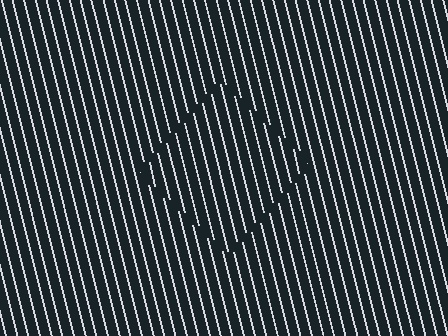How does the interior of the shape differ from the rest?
The interior of the shape contains the same grating, shifted by half a period — the contour is defined by the phase discontinuity where line-ends from the inner and outer gratings abut.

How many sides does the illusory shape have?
4 sides — the line-ends trace a square.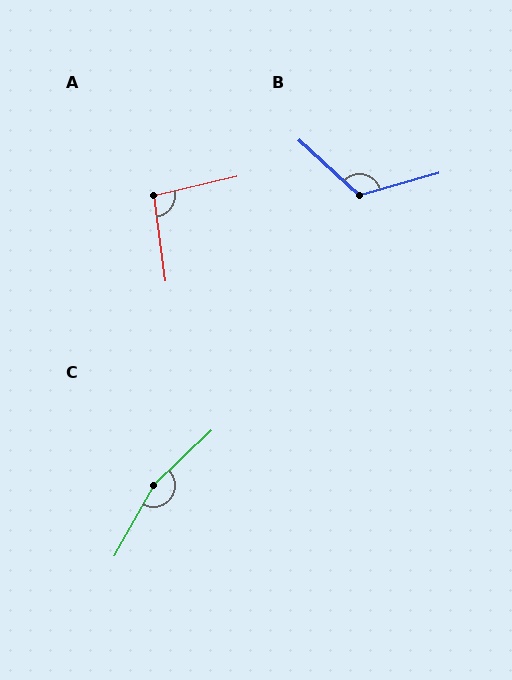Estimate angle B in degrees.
Approximately 121 degrees.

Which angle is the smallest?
A, at approximately 96 degrees.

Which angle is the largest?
C, at approximately 162 degrees.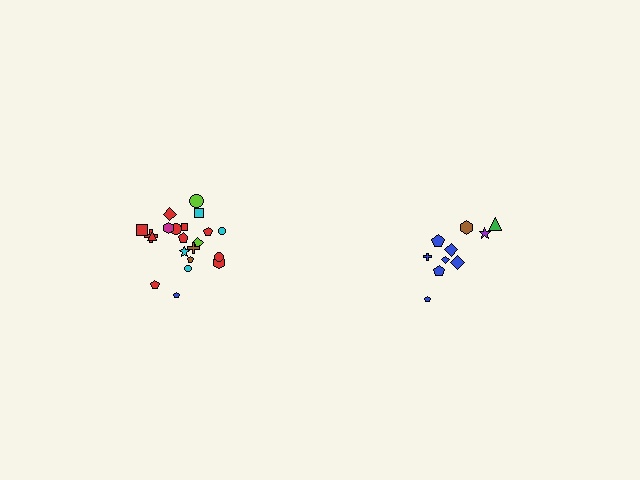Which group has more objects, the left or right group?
The left group.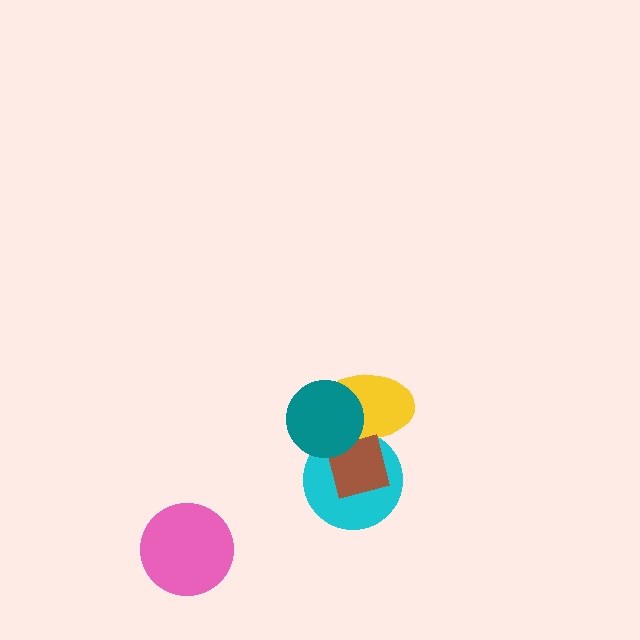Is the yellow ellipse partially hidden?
Yes, it is partially covered by another shape.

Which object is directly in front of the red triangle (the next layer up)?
The yellow ellipse is directly in front of the red triangle.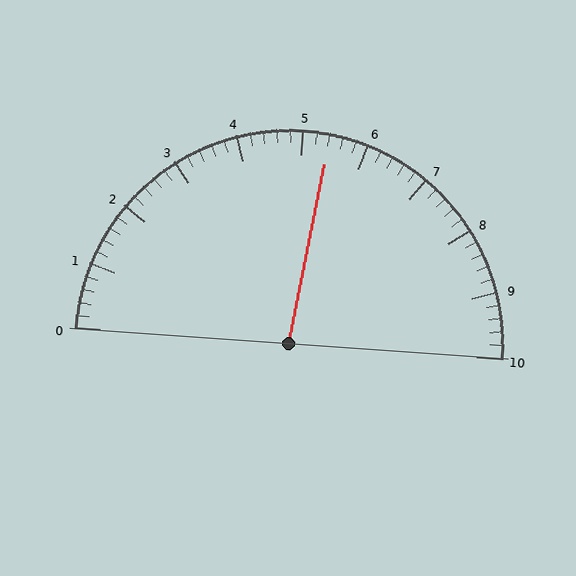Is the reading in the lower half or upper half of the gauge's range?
The reading is in the upper half of the range (0 to 10).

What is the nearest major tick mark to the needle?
The nearest major tick mark is 5.